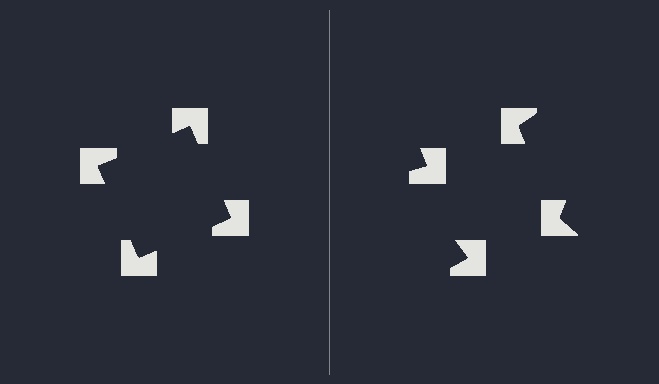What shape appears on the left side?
An illusory square.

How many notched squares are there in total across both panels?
8 — 4 on each side.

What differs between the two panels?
The notched squares are positioned identically on both sides; only the wedge orientations differ. On the left they align to a square; on the right they are misaligned.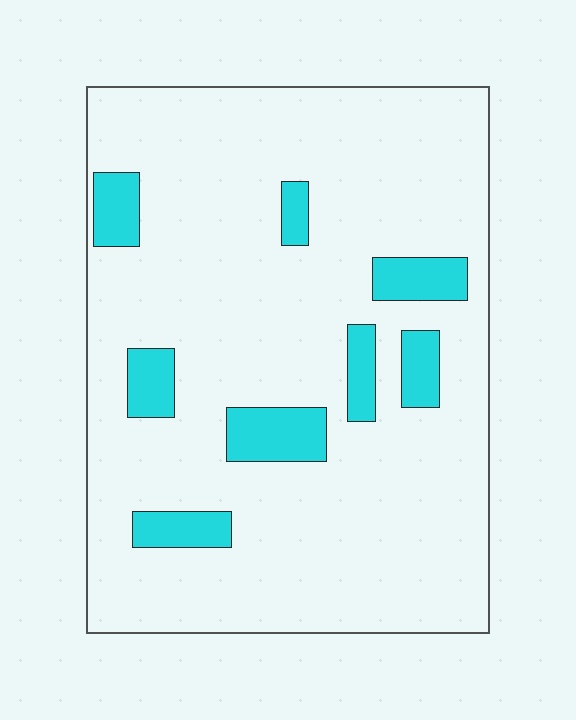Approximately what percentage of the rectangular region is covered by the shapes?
Approximately 15%.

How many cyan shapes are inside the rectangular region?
8.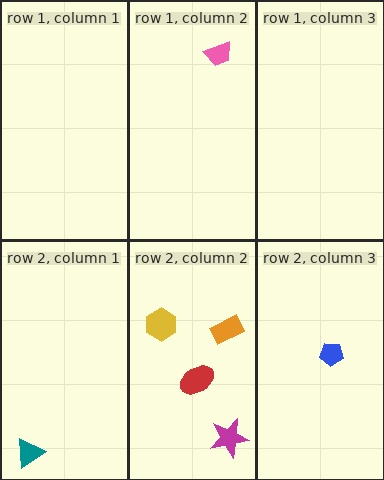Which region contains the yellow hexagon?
The row 2, column 2 region.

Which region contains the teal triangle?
The row 2, column 1 region.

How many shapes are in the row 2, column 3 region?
1.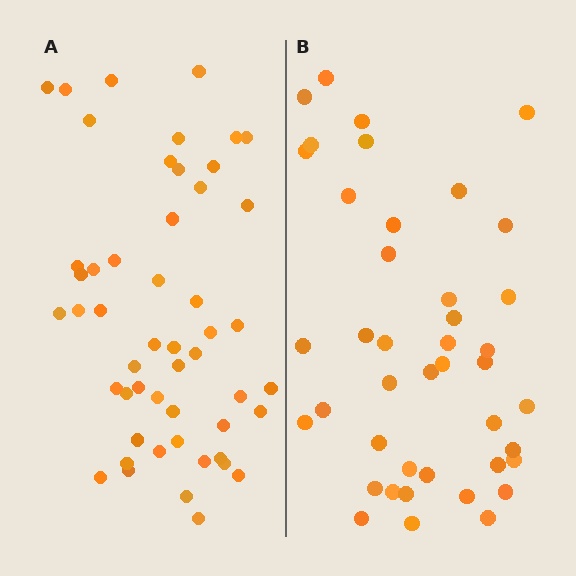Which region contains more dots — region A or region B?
Region A (the left region) has more dots.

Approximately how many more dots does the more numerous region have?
Region A has roughly 8 or so more dots than region B.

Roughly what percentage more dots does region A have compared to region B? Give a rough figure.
About 20% more.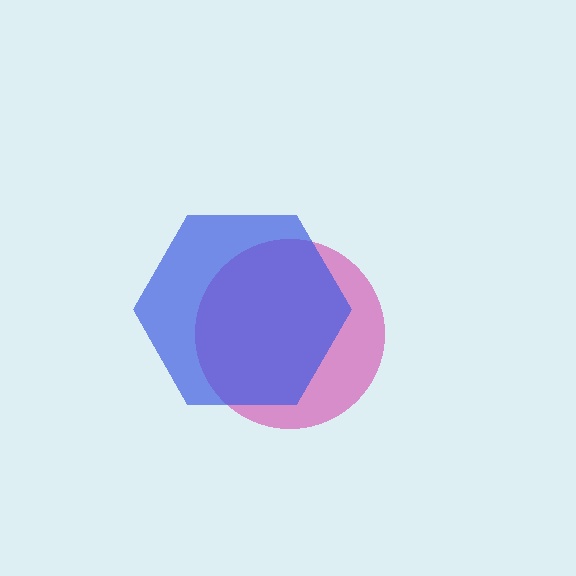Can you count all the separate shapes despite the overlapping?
Yes, there are 2 separate shapes.